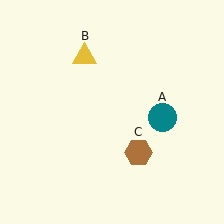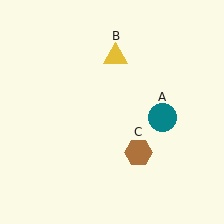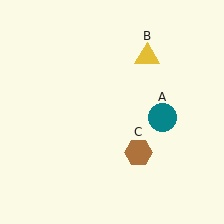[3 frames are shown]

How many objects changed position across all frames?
1 object changed position: yellow triangle (object B).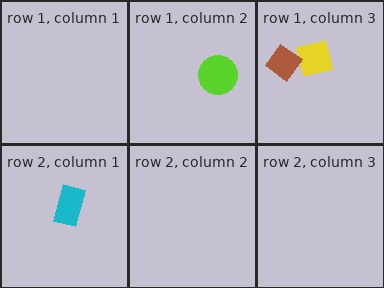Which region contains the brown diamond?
The row 1, column 3 region.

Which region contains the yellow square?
The row 1, column 3 region.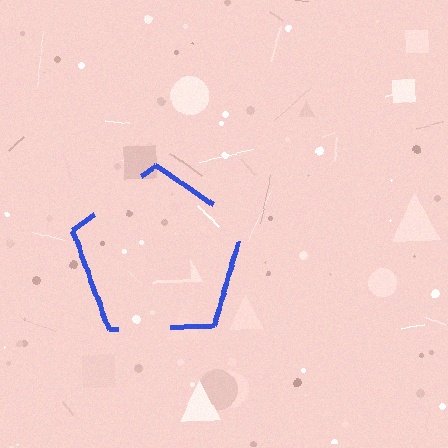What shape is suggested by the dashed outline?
The dashed outline suggests a pentagon.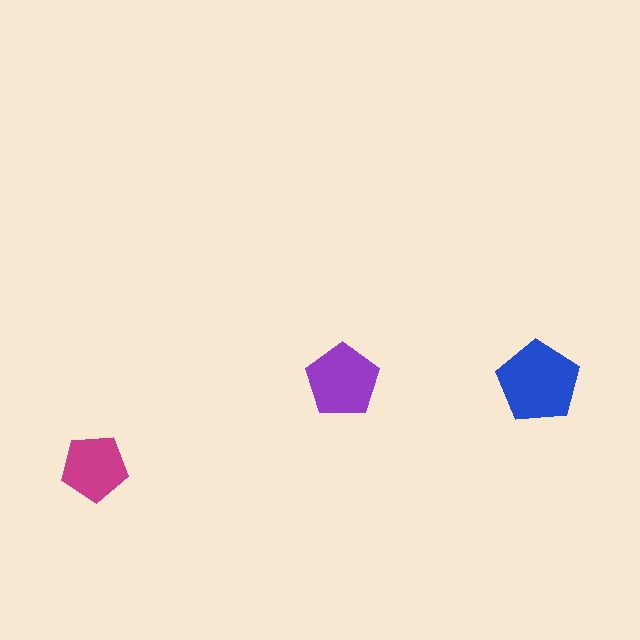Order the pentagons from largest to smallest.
the blue one, the purple one, the magenta one.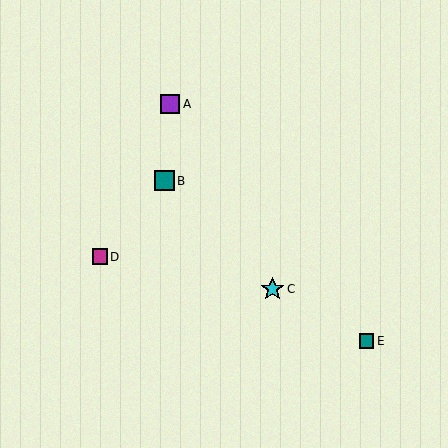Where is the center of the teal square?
The center of the teal square is at (164, 181).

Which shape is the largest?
The cyan star (labeled C) is the largest.